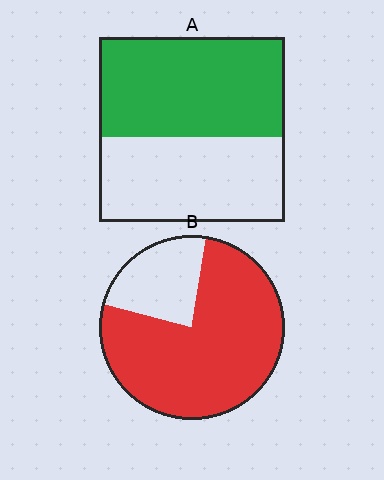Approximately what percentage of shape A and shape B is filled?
A is approximately 55% and B is approximately 75%.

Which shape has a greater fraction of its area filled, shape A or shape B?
Shape B.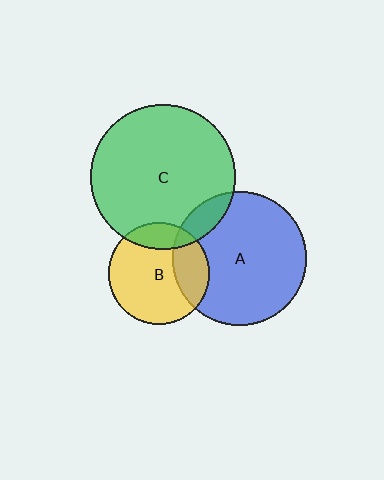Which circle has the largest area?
Circle C (green).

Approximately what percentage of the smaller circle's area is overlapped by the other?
Approximately 25%.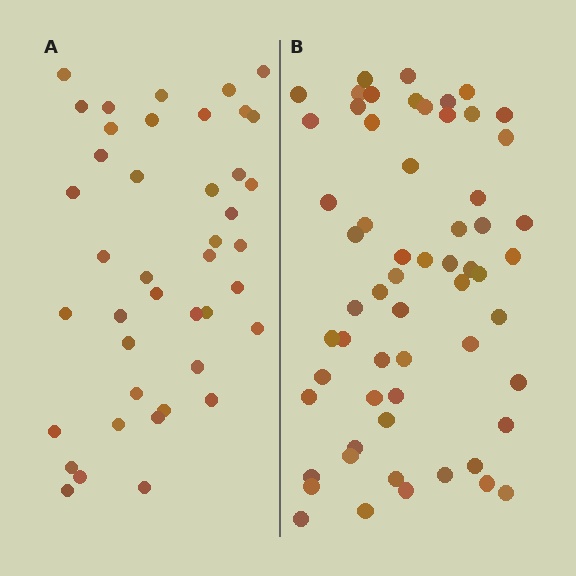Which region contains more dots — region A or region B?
Region B (the right region) has more dots.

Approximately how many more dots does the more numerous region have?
Region B has approximately 20 more dots than region A.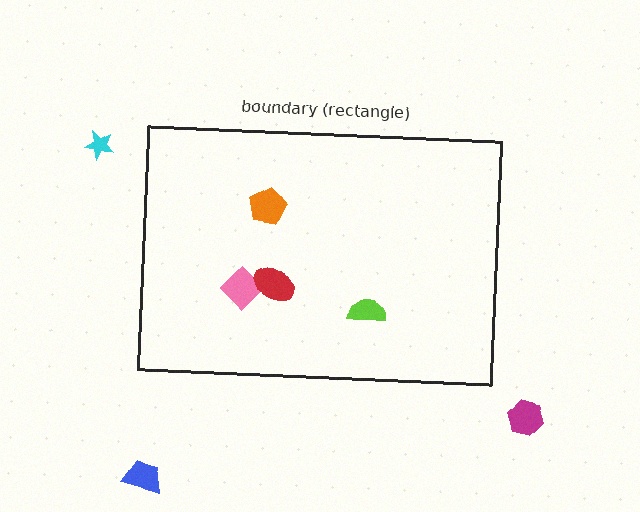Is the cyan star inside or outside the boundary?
Outside.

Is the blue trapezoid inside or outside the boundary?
Outside.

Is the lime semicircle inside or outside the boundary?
Inside.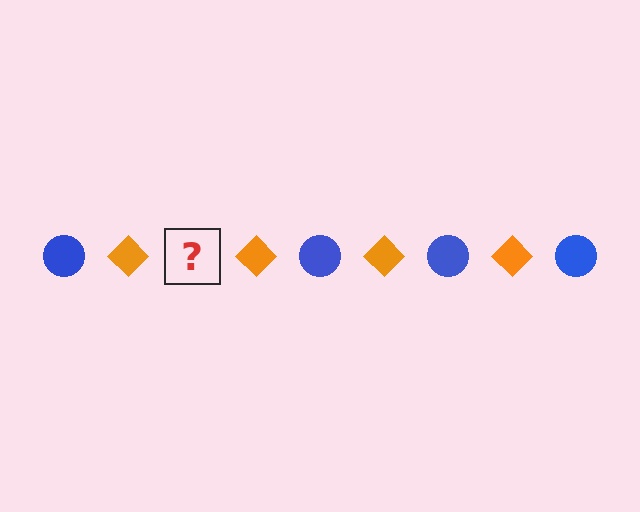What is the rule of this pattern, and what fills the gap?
The rule is that the pattern alternates between blue circle and orange diamond. The gap should be filled with a blue circle.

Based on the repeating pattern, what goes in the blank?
The blank should be a blue circle.